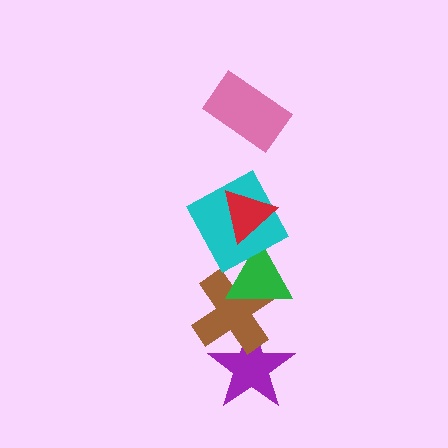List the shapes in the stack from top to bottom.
From top to bottom: the pink rectangle, the red triangle, the cyan square, the green triangle, the brown cross, the purple star.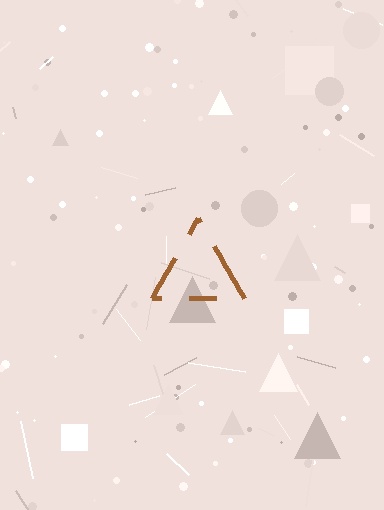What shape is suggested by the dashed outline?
The dashed outline suggests a triangle.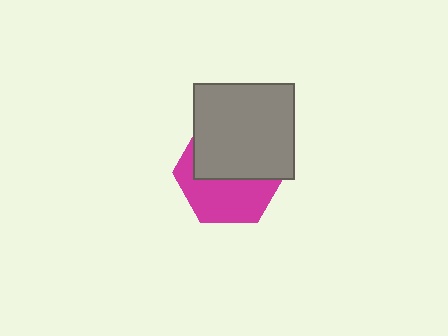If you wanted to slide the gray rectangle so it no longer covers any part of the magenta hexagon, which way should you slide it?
Slide it up — that is the most direct way to separate the two shapes.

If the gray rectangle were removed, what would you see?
You would see the complete magenta hexagon.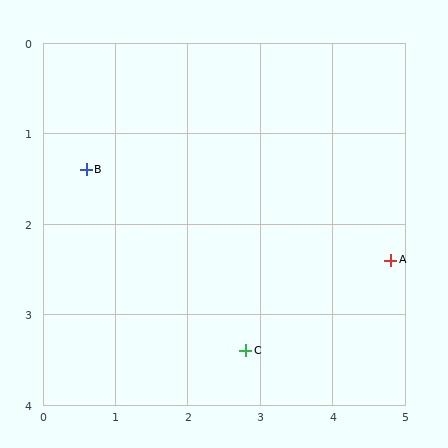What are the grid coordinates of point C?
Point C is at approximately (2.8, 3.4).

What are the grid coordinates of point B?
Point B is at approximately (0.6, 1.4).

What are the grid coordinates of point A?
Point A is at approximately (4.8, 2.4).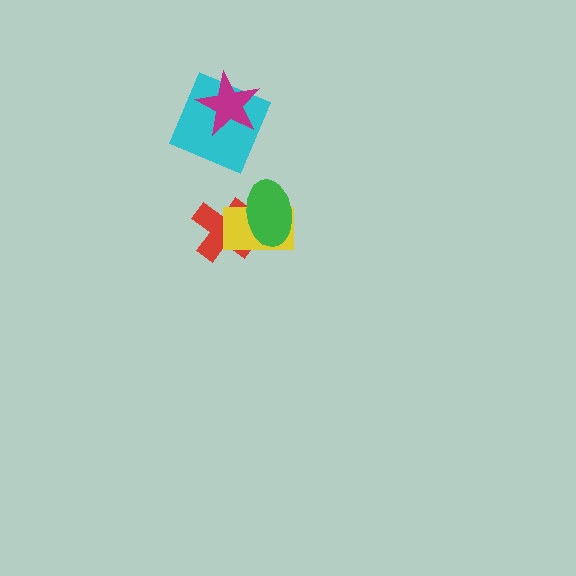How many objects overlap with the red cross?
2 objects overlap with the red cross.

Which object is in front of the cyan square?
The magenta star is in front of the cyan square.